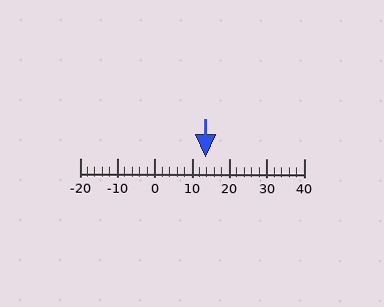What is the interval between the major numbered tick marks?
The major tick marks are spaced 10 units apart.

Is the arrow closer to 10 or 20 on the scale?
The arrow is closer to 10.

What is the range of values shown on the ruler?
The ruler shows values from -20 to 40.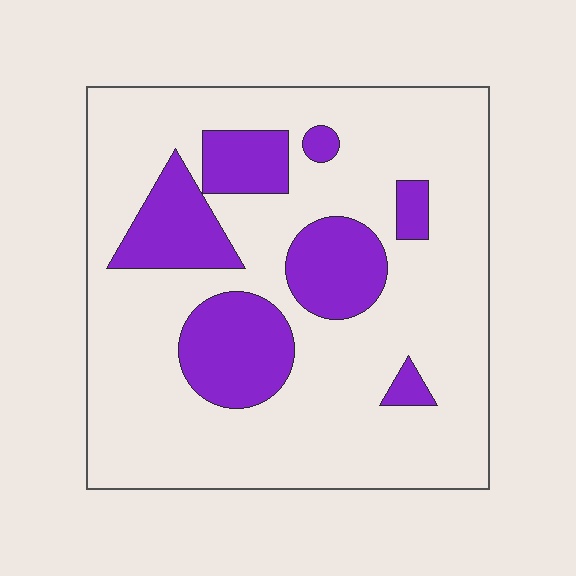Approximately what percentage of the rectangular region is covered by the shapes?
Approximately 25%.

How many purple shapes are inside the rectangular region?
7.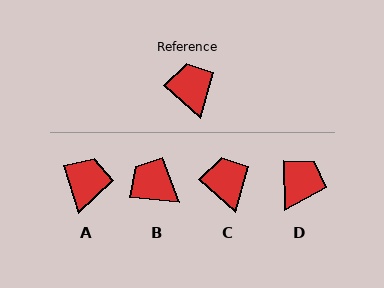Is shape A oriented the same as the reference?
No, it is off by about 31 degrees.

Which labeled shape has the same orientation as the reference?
C.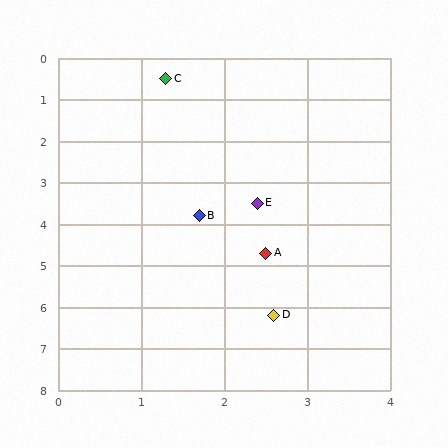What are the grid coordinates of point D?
Point D is at approximately (2.6, 6.2).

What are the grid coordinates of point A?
Point A is at approximately (2.5, 4.7).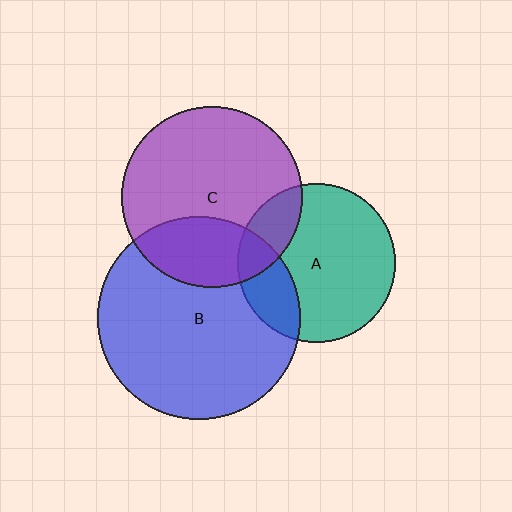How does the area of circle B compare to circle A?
Approximately 1.7 times.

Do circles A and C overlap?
Yes.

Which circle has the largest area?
Circle B (blue).